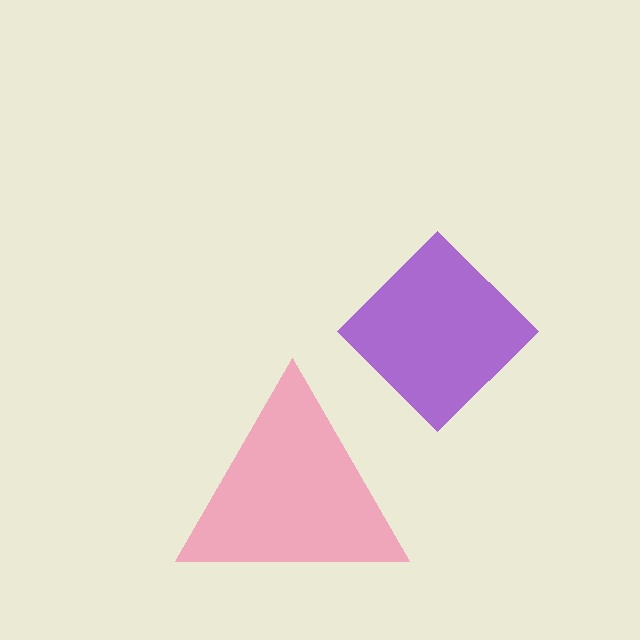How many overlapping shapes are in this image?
There are 2 overlapping shapes in the image.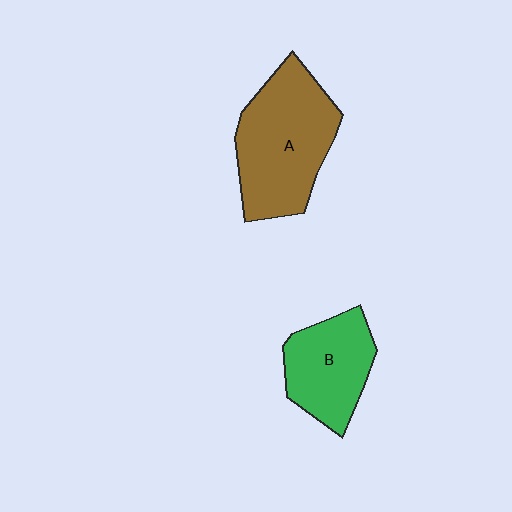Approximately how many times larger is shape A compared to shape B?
Approximately 1.5 times.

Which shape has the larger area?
Shape A (brown).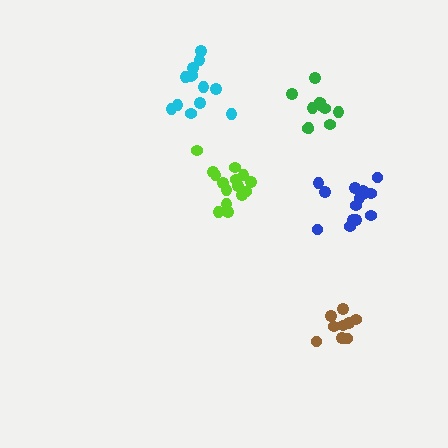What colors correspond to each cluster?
The clusters are colored: brown, cyan, blue, lime, green.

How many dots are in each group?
Group 1: 10 dots, Group 2: 13 dots, Group 3: 14 dots, Group 4: 15 dots, Group 5: 11 dots (63 total).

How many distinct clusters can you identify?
There are 5 distinct clusters.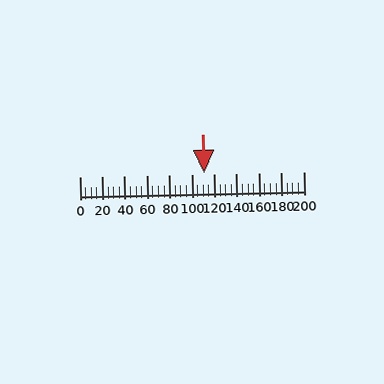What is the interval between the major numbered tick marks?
The major tick marks are spaced 20 units apart.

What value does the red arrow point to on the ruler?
The red arrow points to approximately 111.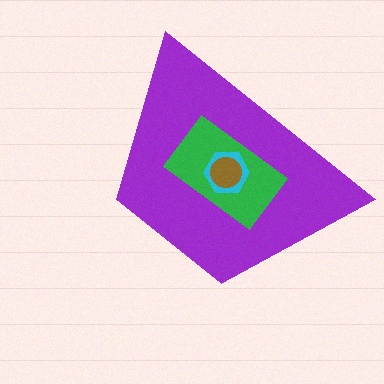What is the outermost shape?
The purple trapezoid.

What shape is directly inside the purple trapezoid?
The green rectangle.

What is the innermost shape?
The brown circle.